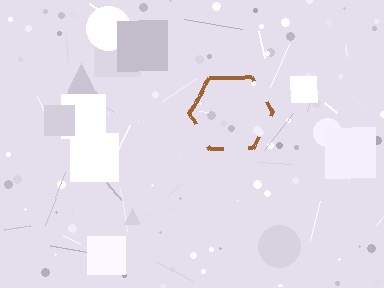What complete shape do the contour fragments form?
The contour fragments form a hexagon.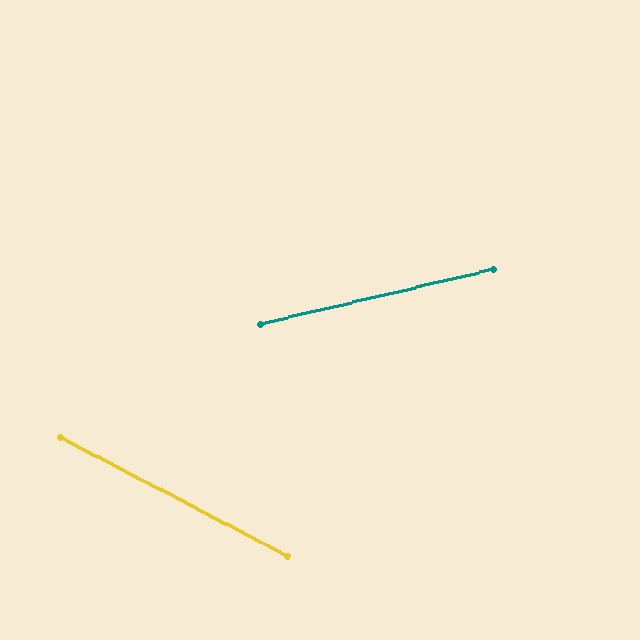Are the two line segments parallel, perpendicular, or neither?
Neither parallel nor perpendicular — they differ by about 41°.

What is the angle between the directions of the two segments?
Approximately 41 degrees.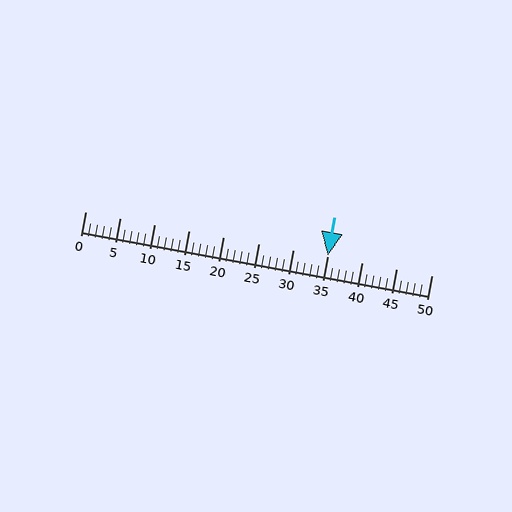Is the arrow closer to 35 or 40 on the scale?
The arrow is closer to 35.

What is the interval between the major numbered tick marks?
The major tick marks are spaced 5 units apart.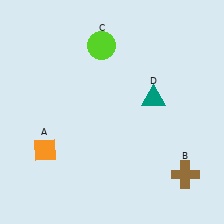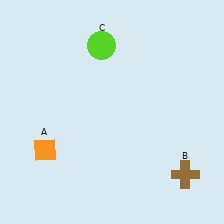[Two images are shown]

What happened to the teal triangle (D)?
The teal triangle (D) was removed in Image 2. It was in the top-right area of Image 1.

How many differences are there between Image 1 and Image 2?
There is 1 difference between the two images.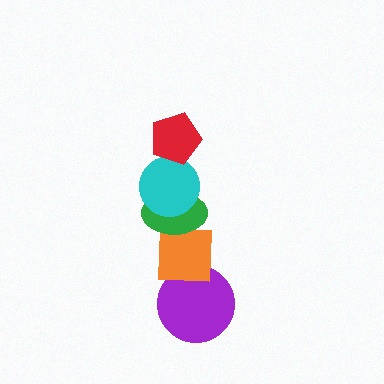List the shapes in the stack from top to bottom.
From top to bottom: the red pentagon, the cyan circle, the green ellipse, the orange square, the purple circle.